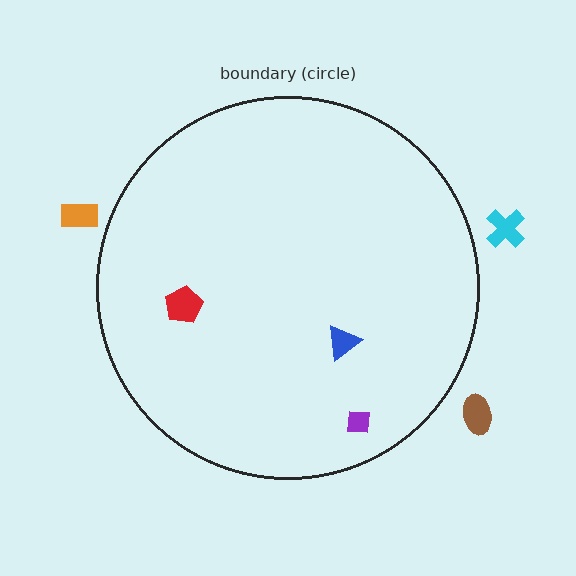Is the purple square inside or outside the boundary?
Inside.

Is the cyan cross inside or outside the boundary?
Outside.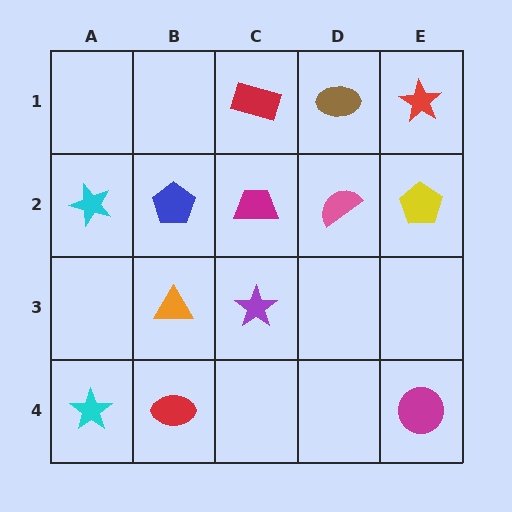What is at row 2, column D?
A pink semicircle.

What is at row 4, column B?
A red ellipse.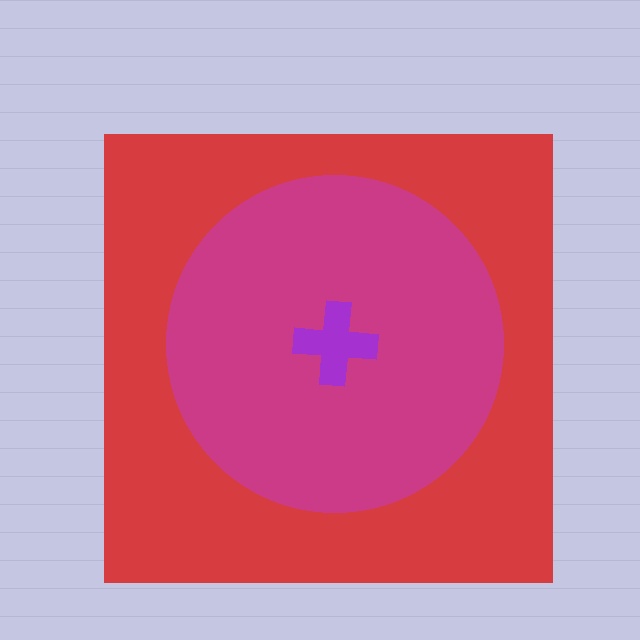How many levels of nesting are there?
3.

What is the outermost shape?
The red square.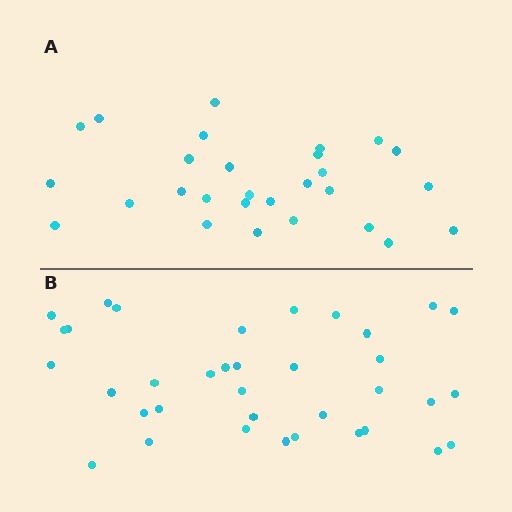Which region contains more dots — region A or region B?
Region B (the bottom region) has more dots.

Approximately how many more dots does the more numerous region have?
Region B has roughly 8 or so more dots than region A.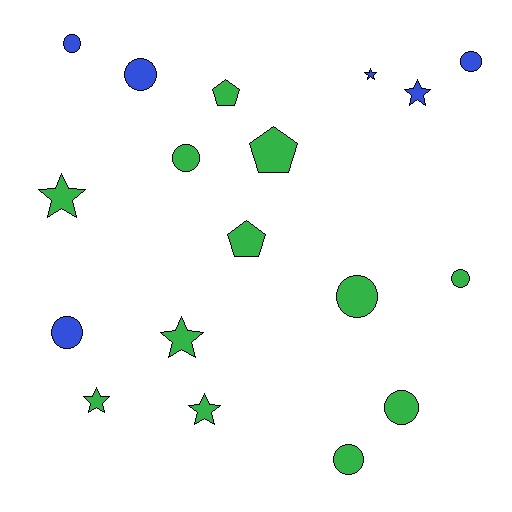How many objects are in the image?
There are 18 objects.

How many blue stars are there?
There are 2 blue stars.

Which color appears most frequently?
Green, with 12 objects.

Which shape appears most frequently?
Circle, with 9 objects.